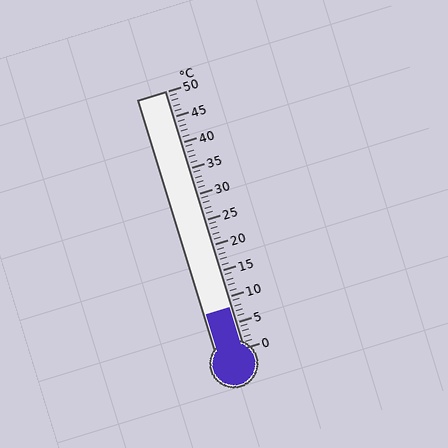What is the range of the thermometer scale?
The thermometer scale ranges from 0°C to 50°C.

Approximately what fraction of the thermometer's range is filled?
The thermometer is filled to approximately 15% of its range.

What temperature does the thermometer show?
The thermometer shows approximately 8°C.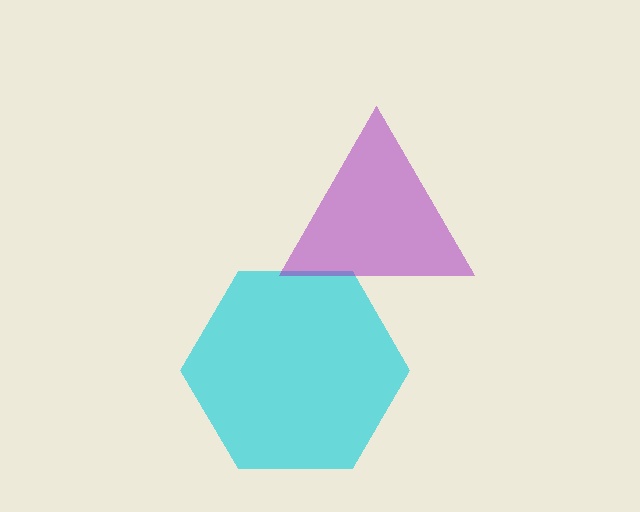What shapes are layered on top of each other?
The layered shapes are: a cyan hexagon, a purple triangle.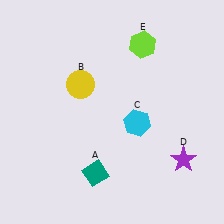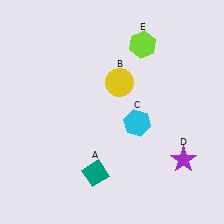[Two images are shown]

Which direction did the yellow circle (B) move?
The yellow circle (B) moved right.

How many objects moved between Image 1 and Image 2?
1 object moved between the two images.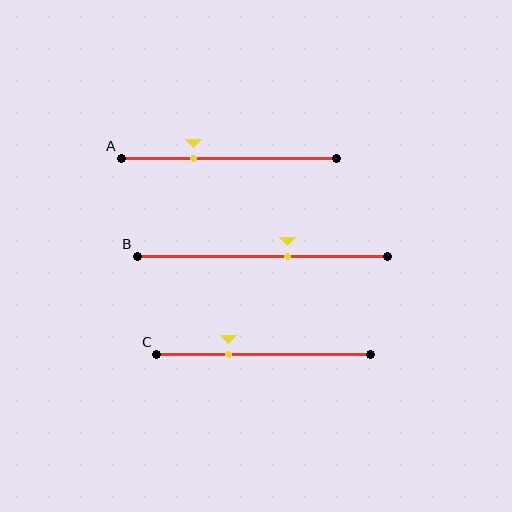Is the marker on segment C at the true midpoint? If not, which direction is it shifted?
No, the marker on segment C is shifted to the left by about 16% of the segment length.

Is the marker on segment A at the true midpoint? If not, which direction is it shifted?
No, the marker on segment A is shifted to the left by about 17% of the segment length.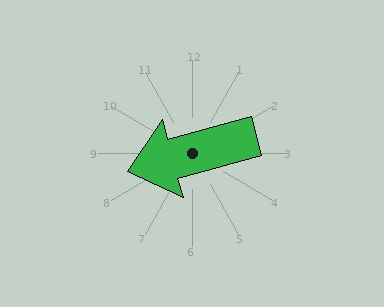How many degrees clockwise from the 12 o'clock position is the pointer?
Approximately 255 degrees.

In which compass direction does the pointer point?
West.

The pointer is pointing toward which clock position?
Roughly 8 o'clock.